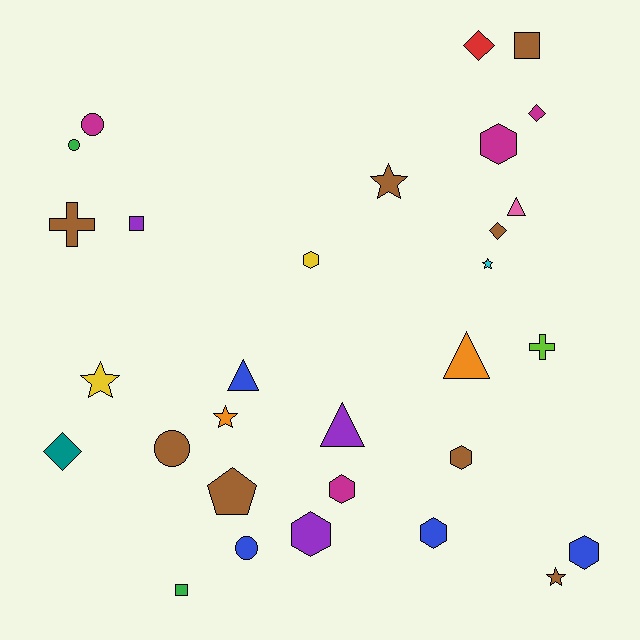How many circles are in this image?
There are 4 circles.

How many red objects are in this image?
There is 1 red object.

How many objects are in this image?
There are 30 objects.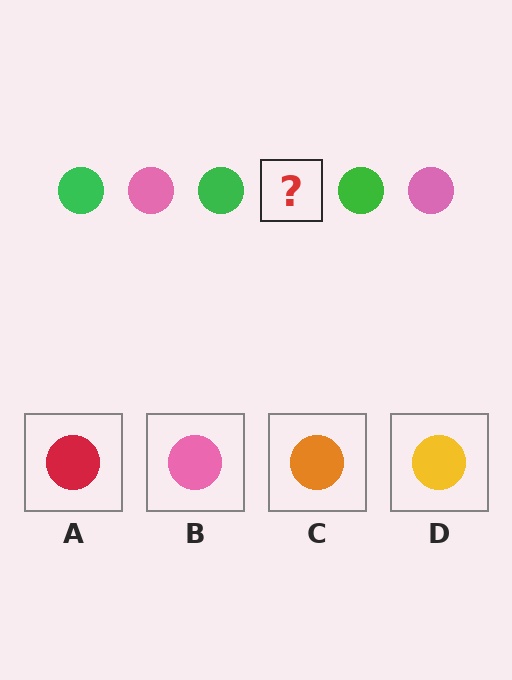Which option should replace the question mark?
Option B.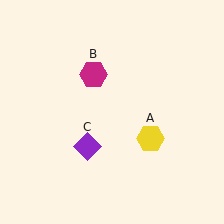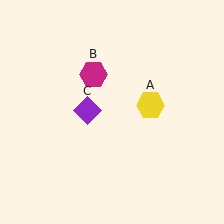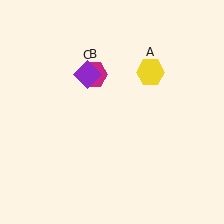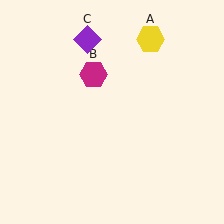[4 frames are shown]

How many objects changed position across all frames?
2 objects changed position: yellow hexagon (object A), purple diamond (object C).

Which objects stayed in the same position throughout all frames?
Magenta hexagon (object B) remained stationary.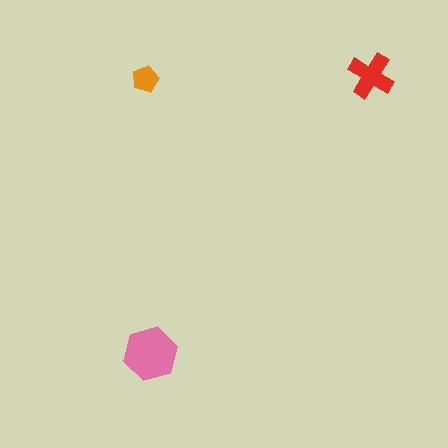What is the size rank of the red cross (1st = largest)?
2nd.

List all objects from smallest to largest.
The orange pentagon, the red cross, the pink hexagon.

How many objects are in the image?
There are 3 objects in the image.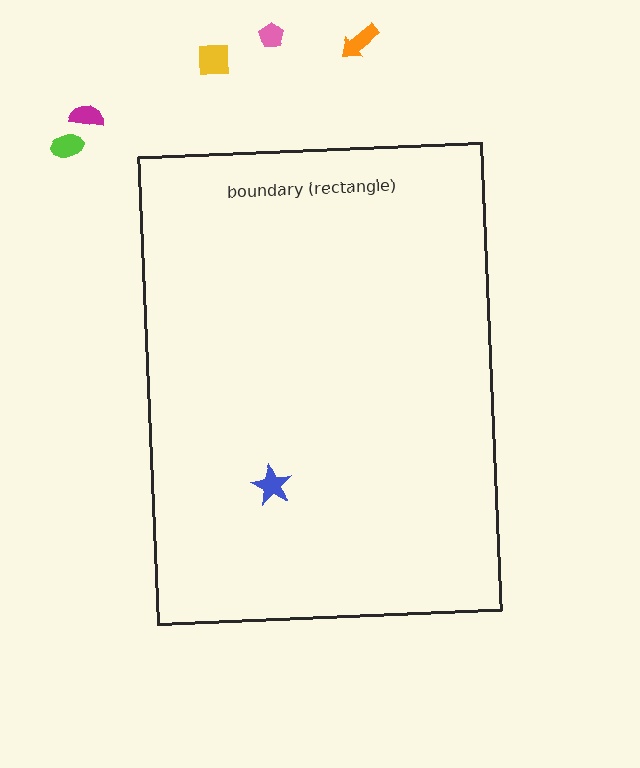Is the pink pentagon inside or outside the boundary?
Outside.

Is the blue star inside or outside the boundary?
Inside.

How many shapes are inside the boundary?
1 inside, 5 outside.